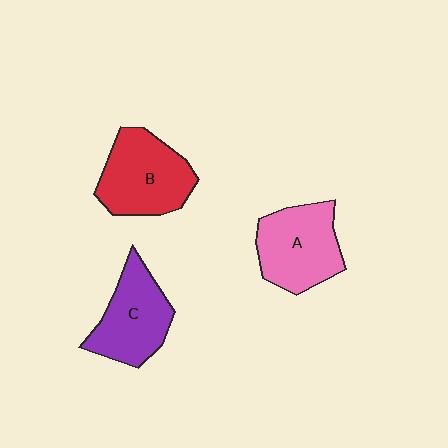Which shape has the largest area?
Shape B (red).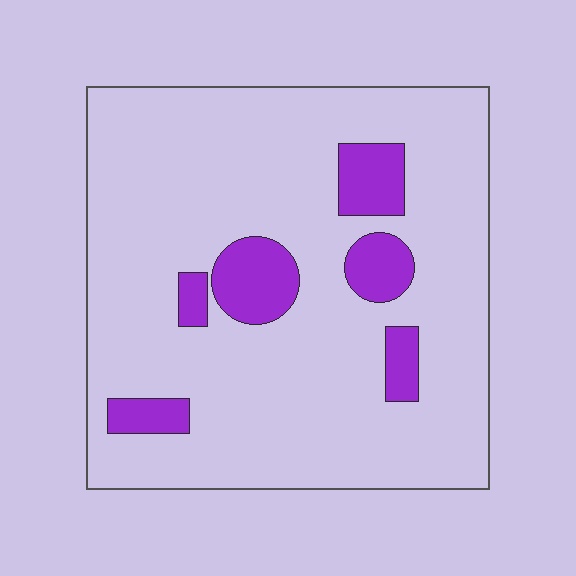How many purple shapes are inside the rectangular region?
6.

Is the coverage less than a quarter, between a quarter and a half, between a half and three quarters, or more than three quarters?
Less than a quarter.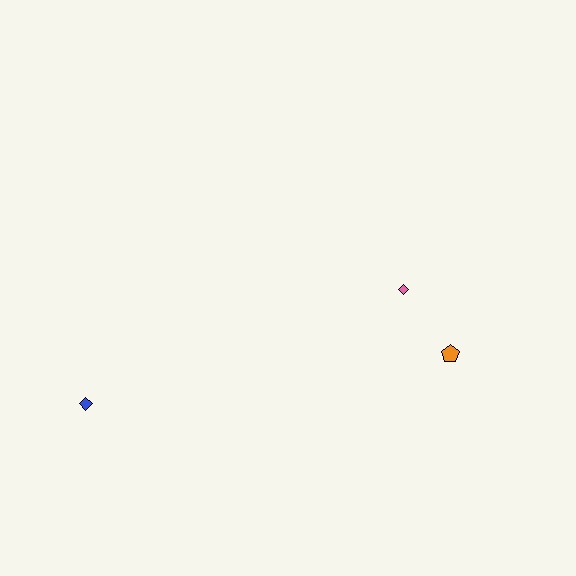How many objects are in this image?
There are 3 objects.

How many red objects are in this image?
There are no red objects.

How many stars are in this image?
There are no stars.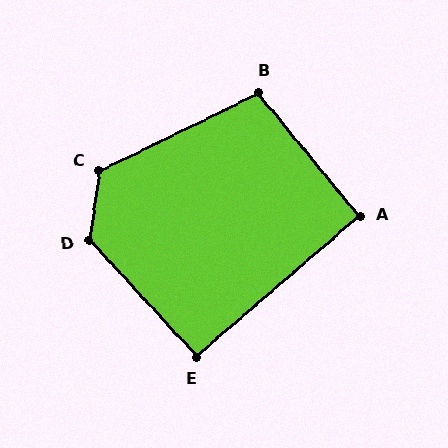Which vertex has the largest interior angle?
D, at approximately 129 degrees.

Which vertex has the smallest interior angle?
A, at approximately 92 degrees.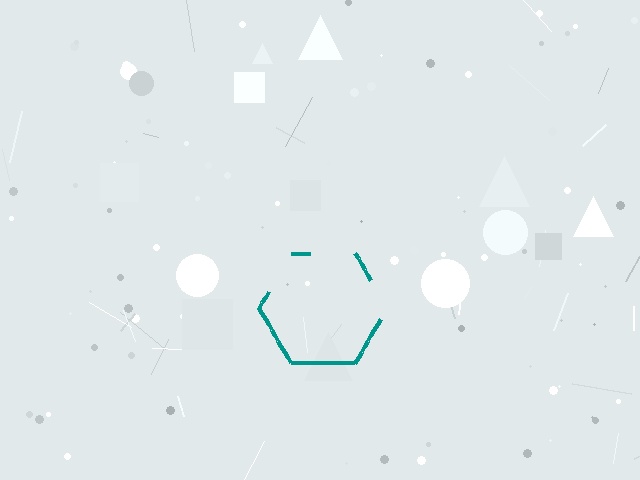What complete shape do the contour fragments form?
The contour fragments form a hexagon.